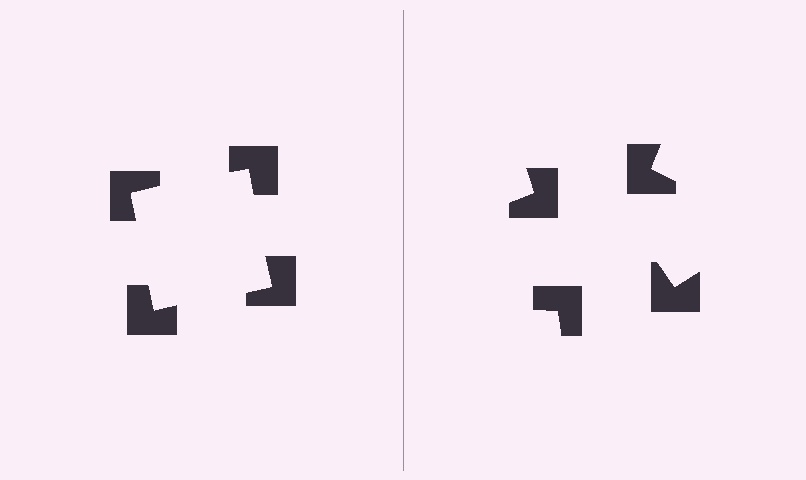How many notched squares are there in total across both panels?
8 — 4 on each side.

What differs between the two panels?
The notched squares are positioned identically on both sides; only the wedge orientations differ. On the left they align to a square; on the right they are misaligned.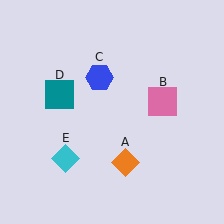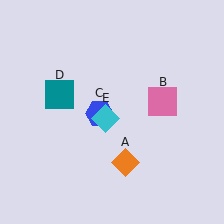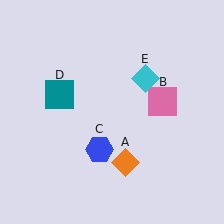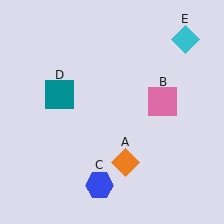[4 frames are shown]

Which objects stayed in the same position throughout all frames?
Orange diamond (object A) and pink square (object B) and teal square (object D) remained stationary.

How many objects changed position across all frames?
2 objects changed position: blue hexagon (object C), cyan diamond (object E).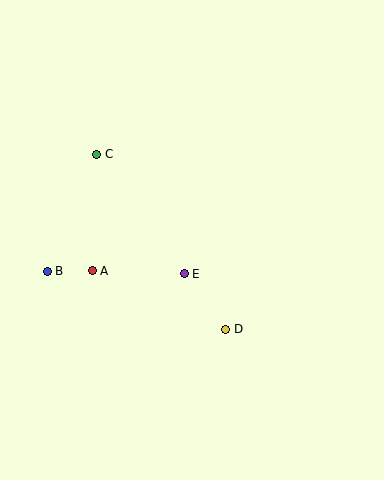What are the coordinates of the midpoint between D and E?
The midpoint between D and E is at (205, 302).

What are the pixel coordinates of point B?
Point B is at (47, 271).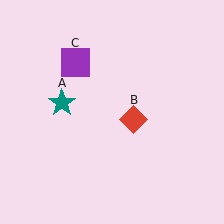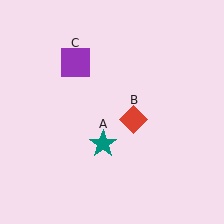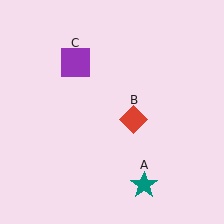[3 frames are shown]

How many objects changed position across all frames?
1 object changed position: teal star (object A).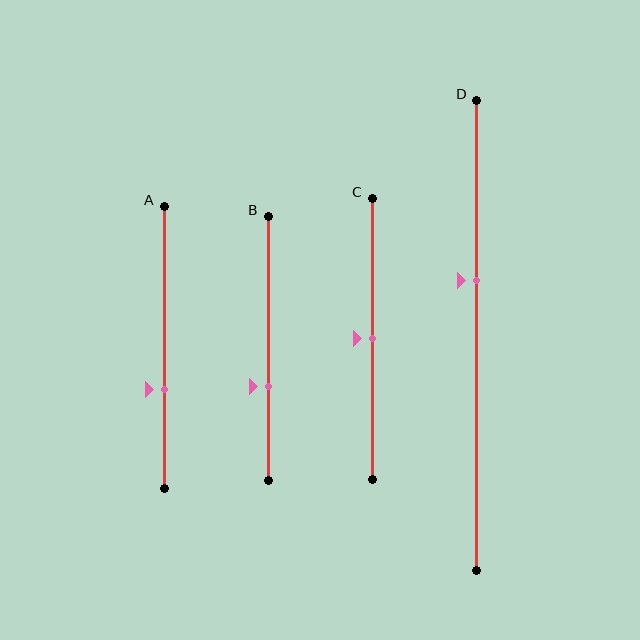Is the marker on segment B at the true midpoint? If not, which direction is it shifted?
No, the marker on segment B is shifted downward by about 14% of the segment length.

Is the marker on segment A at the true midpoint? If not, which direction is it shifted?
No, the marker on segment A is shifted downward by about 15% of the segment length.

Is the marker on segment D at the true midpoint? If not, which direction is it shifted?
No, the marker on segment D is shifted upward by about 12% of the segment length.